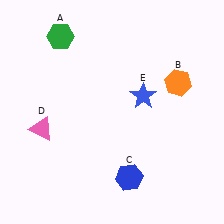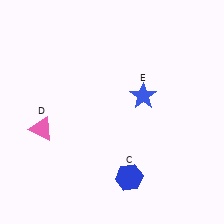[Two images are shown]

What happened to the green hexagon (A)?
The green hexagon (A) was removed in Image 2. It was in the top-left area of Image 1.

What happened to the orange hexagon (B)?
The orange hexagon (B) was removed in Image 2. It was in the top-right area of Image 1.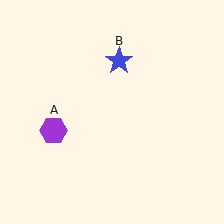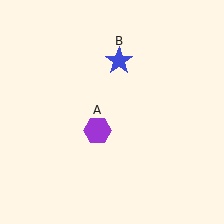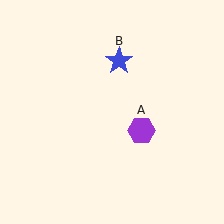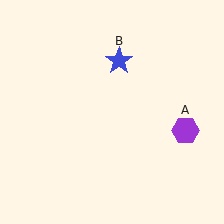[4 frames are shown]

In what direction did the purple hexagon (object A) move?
The purple hexagon (object A) moved right.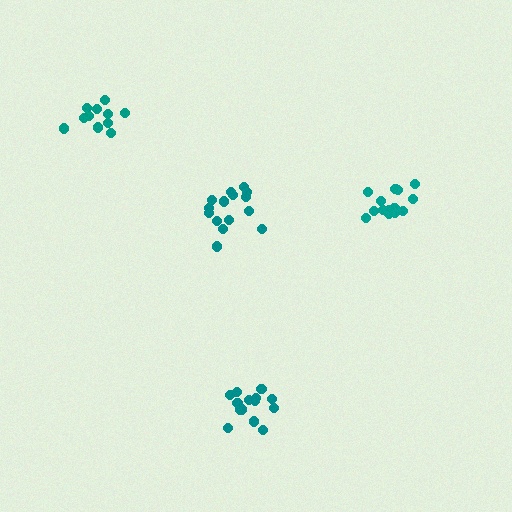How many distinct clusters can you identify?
There are 4 distinct clusters.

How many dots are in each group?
Group 1: 14 dots, Group 2: 15 dots, Group 3: 15 dots, Group 4: 12 dots (56 total).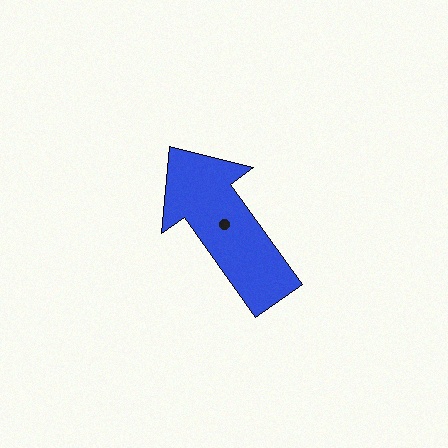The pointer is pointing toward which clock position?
Roughly 11 o'clock.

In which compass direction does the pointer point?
Northwest.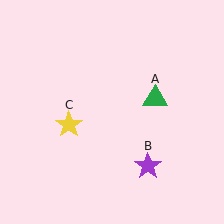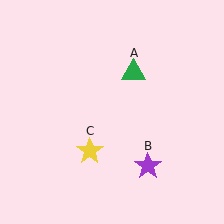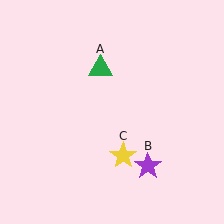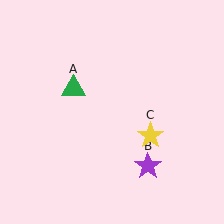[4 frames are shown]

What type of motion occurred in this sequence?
The green triangle (object A), yellow star (object C) rotated counterclockwise around the center of the scene.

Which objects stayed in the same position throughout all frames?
Purple star (object B) remained stationary.